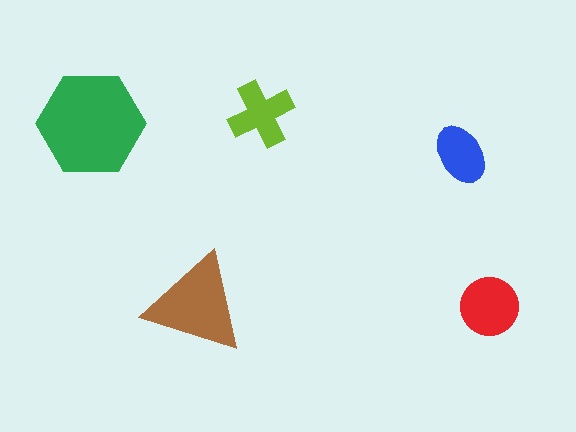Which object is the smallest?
The blue ellipse.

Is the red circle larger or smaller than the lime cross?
Larger.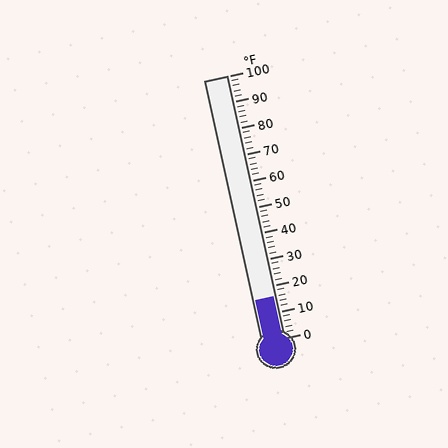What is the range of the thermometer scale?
The thermometer scale ranges from 0°F to 100°F.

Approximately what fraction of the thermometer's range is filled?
The thermometer is filled to approximately 15% of its range.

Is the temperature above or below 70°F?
The temperature is below 70°F.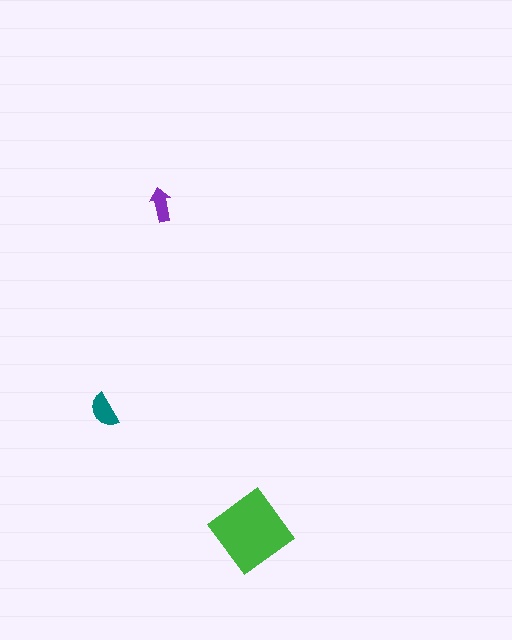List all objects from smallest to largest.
The purple arrow, the teal semicircle, the green diamond.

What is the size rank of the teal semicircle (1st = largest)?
2nd.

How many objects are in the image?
There are 3 objects in the image.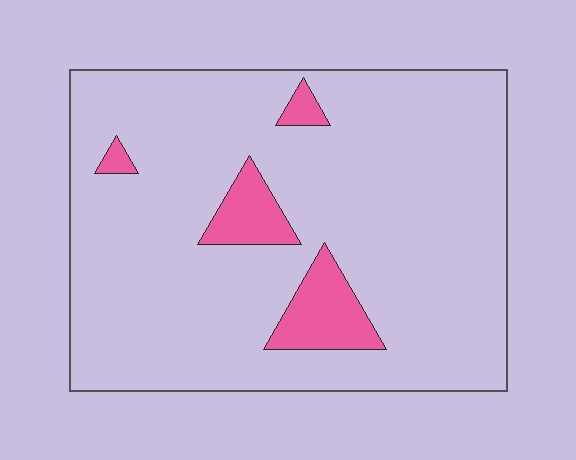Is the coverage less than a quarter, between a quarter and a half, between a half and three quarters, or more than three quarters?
Less than a quarter.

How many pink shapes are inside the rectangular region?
4.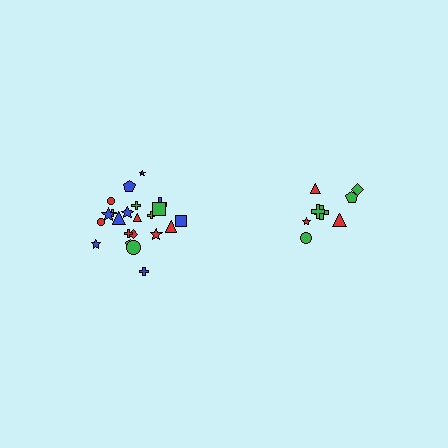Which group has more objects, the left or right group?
The left group.